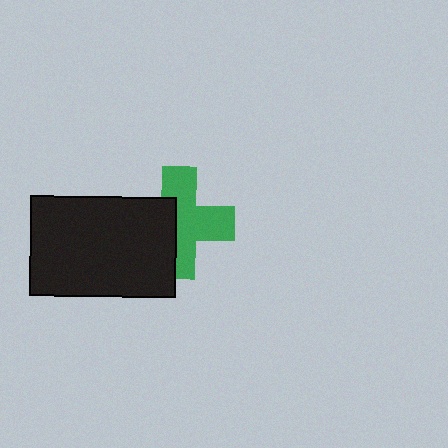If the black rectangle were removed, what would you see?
You would see the complete green cross.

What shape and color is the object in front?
The object in front is a black rectangle.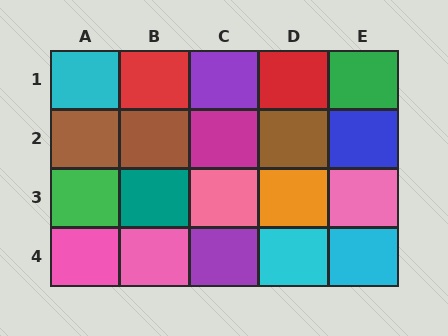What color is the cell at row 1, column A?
Cyan.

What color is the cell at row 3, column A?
Green.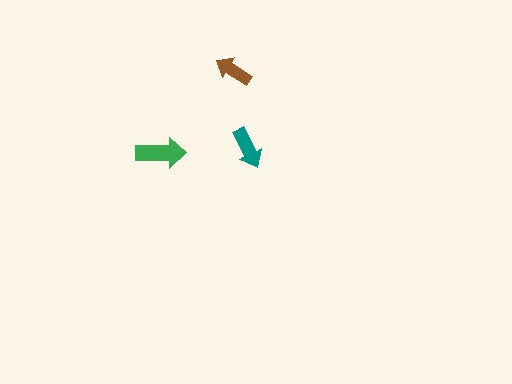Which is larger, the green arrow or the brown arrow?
The green one.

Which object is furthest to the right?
The teal arrow is rightmost.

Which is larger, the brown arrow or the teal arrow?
The teal one.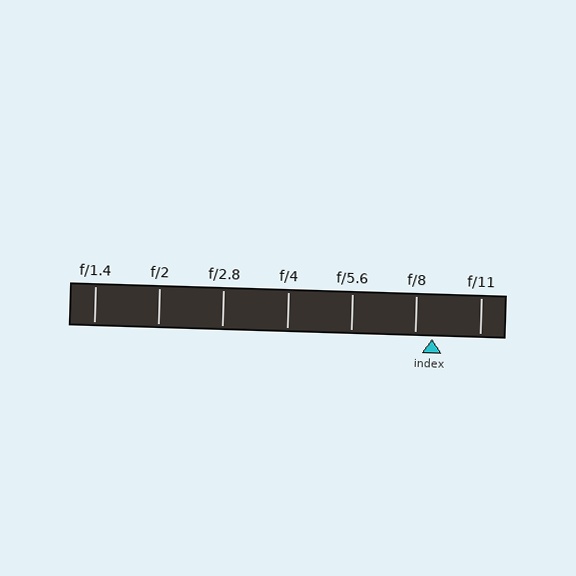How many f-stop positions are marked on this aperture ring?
There are 7 f-stop positions marked.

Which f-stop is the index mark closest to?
The index mark is closest to f/8.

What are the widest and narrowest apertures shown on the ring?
The widest aperture shown is f/1.4 and the narrowest is f/11.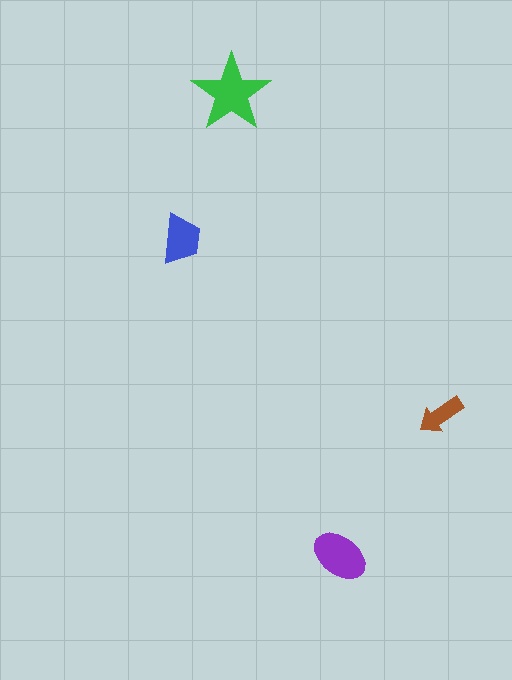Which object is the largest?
The green star.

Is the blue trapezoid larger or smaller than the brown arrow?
Larger.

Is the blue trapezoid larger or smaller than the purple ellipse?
Smaller.